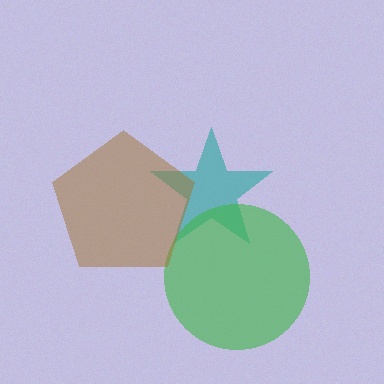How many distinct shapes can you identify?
There are 3 distinct shapes: a teal star, a green circle, a brown pentagon.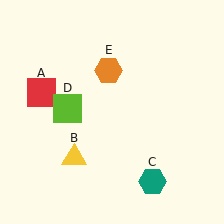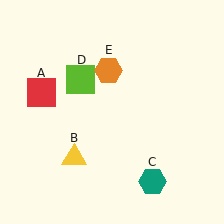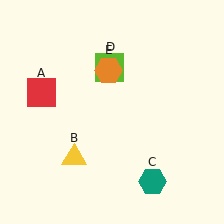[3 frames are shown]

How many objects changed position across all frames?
1 object changed position: lime square (object D).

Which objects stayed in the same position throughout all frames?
Red square (object A) and yellow triangle (object B) and teal hexagon (object C) and orange hexagon (object E) remained stationary.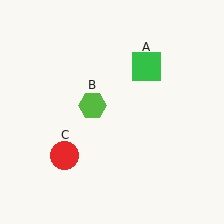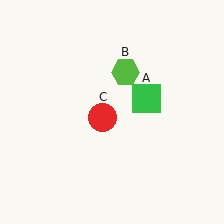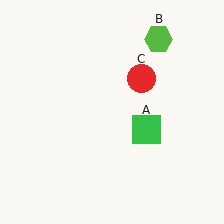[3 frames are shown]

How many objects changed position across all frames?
3 objects changed position: green square (object A), lime hexagon (object B), red circle (object C).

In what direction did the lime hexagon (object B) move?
The lime hexagon (object B) moved up and to the right.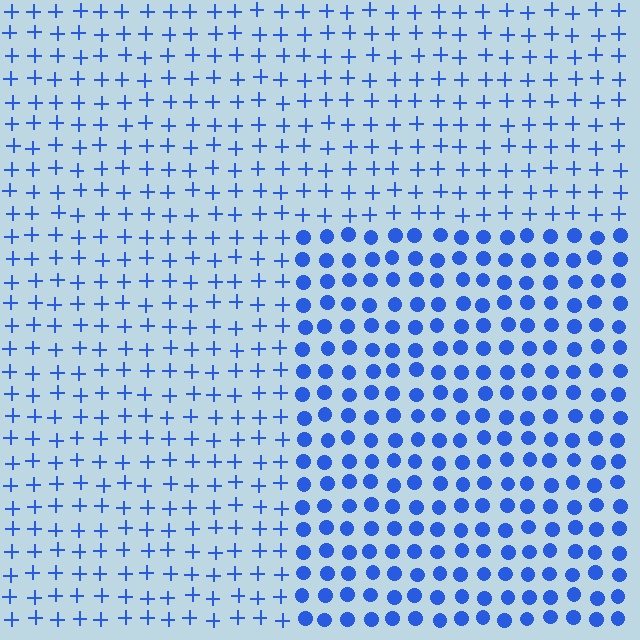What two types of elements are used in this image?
The image uses circles inside the rectangle region and plus signs outside it.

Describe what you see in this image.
The image is filled with small blue elements arranged in a uniform grid. A rectangle-shaped region contains circles, while the surrounding area contains plus signs. The boundary is defined purely by the change in element shape.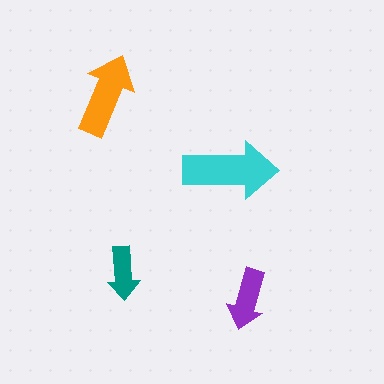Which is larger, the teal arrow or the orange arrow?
The orange one.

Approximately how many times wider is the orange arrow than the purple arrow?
About 1.5 times wider.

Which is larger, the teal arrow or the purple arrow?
The purple one.